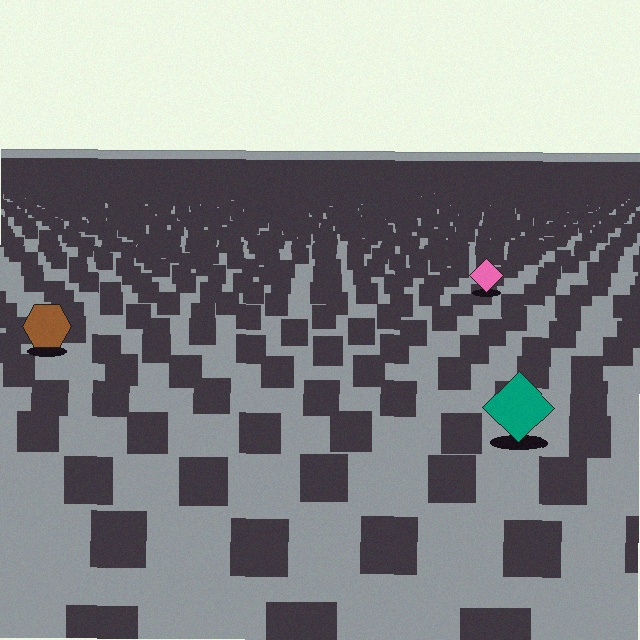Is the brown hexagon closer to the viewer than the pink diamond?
Yes. The brown hexagon is closer — you can tell from the texture gradient: the ground texture is coarser near it.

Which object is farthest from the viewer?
The pink diamond is farthest from the viewer. It appears smaller and the ground texture around it is denser.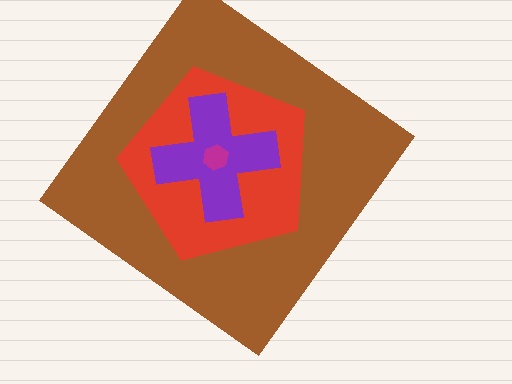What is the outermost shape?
The brown diamond.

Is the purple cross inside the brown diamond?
Yes.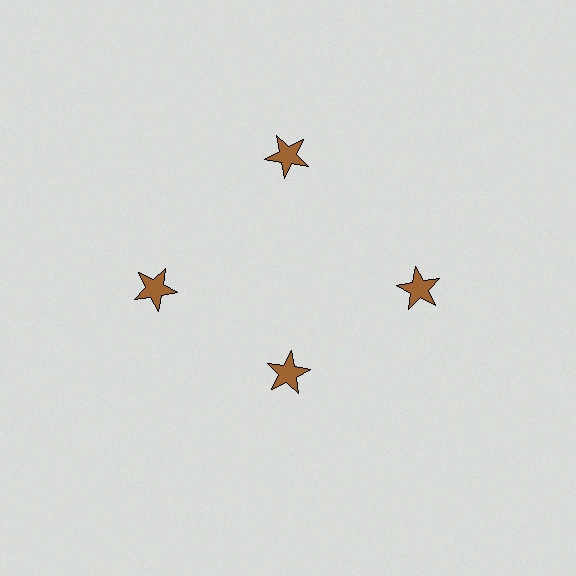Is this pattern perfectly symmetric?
No. The 4 brown stars are arranged in a ring, but one element near the 6 o'clock position is pulled inward toward the center, breaking the 4-fold rotational symmetry.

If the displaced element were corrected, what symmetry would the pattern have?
It would have 4-fold rotational symmetry — the pattern would map onto itself every 90 degrees.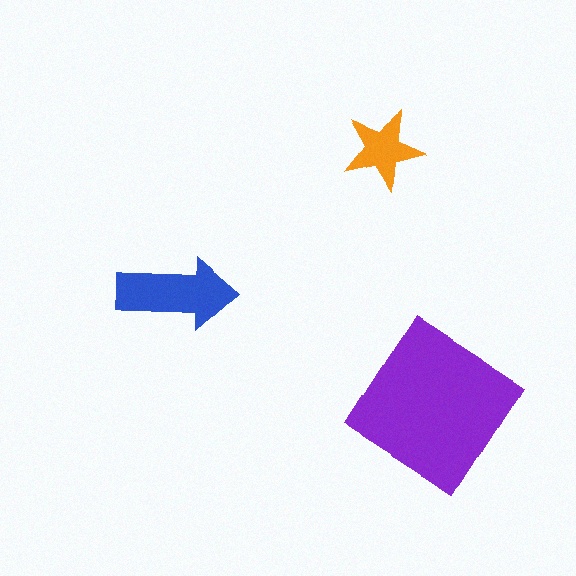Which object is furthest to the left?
The blue arrow is leftmost.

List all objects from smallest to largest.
The orange star, the blue arrow, the purple diamond.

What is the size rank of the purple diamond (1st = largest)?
1st.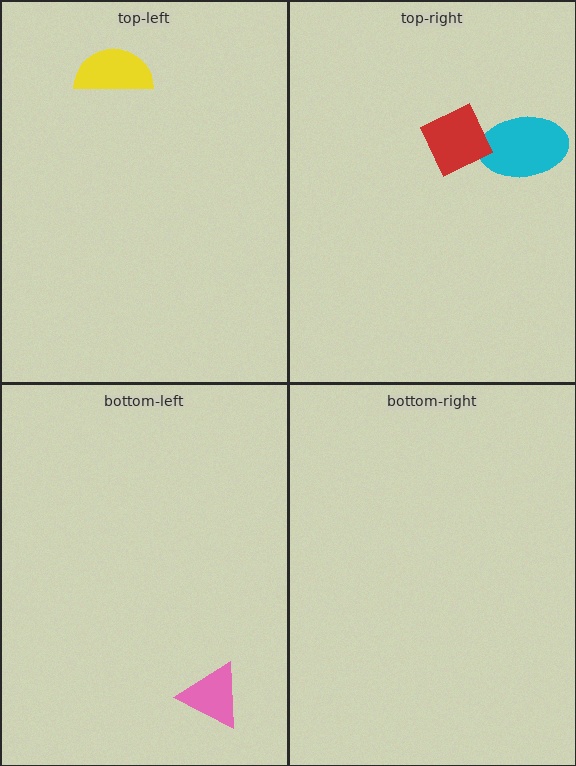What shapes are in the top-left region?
The yellow semicircle.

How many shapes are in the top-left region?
1.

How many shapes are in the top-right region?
2.